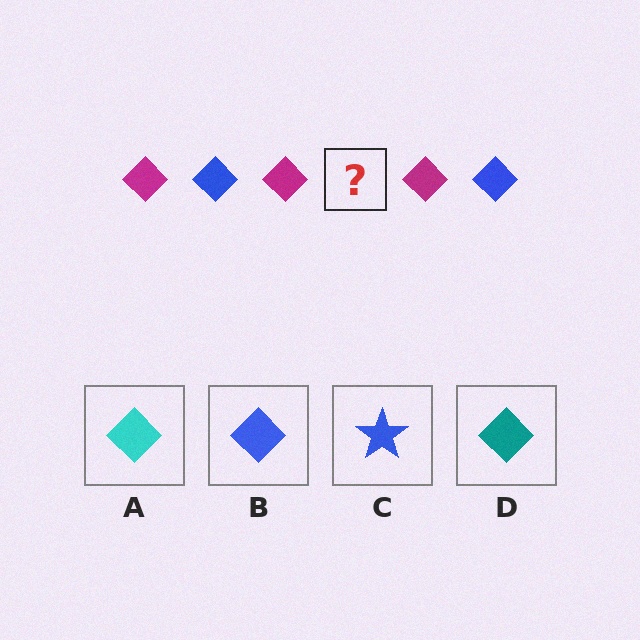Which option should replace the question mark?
Option B.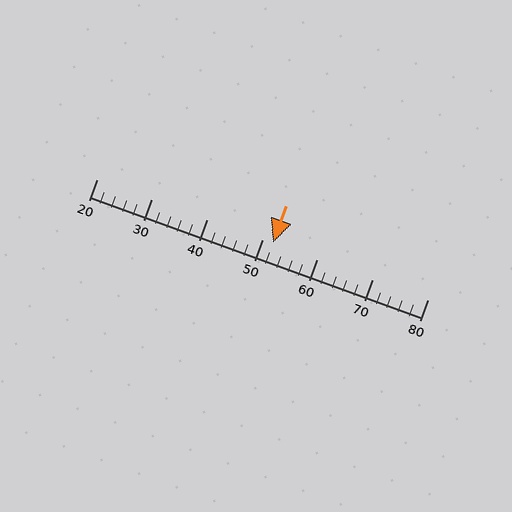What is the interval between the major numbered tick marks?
The major tick marks are spaced 10 units apart.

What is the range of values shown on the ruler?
The ruler shows values from 20 to 80.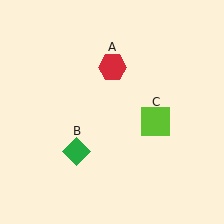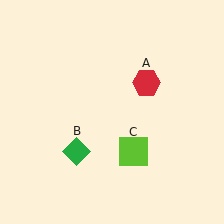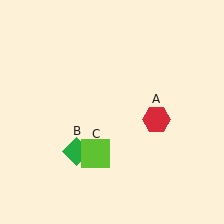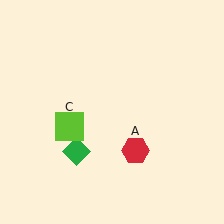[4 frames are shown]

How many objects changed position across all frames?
2 objects changed position: red hexagon (object A), lime square (object C).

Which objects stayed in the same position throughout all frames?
Green diamond (object B) remained stationary.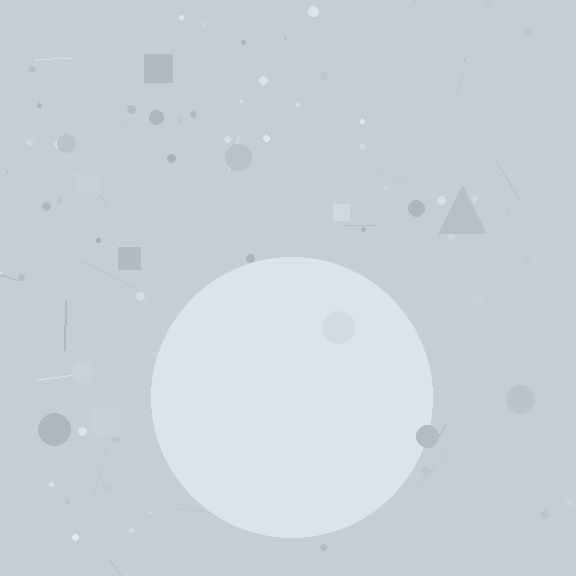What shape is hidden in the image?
A circle is hidden in the image.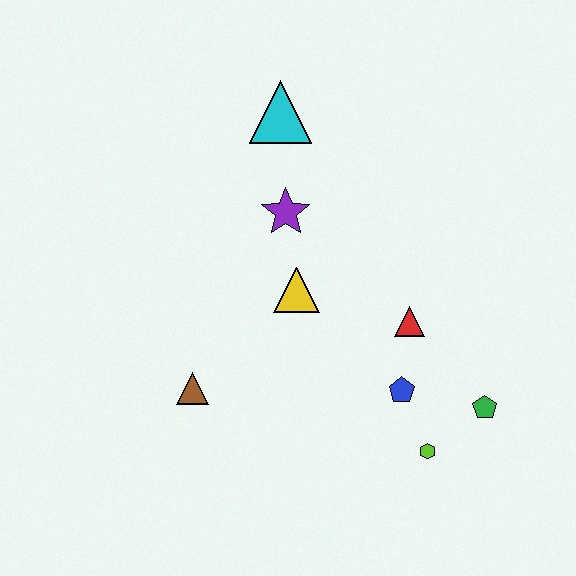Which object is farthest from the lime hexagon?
The cyan triangle is farthest from the lime hexagon.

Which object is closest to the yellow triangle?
The purple star is closest to the yellow triangle.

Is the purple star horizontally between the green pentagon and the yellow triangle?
No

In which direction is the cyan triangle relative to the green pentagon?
The cyan triangle is above the green pentagon.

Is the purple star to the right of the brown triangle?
Yes